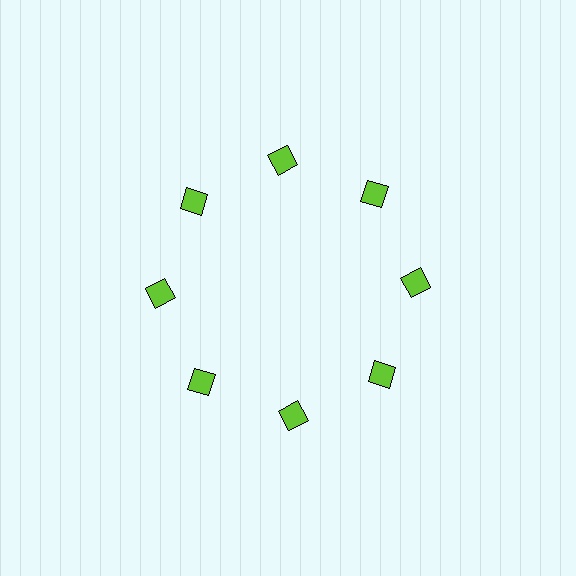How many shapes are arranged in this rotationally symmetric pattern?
There are 8 shapes, arranged in 8 groups of 1.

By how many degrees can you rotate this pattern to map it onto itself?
The pattern maps onto itself every 45 degrees of rotation.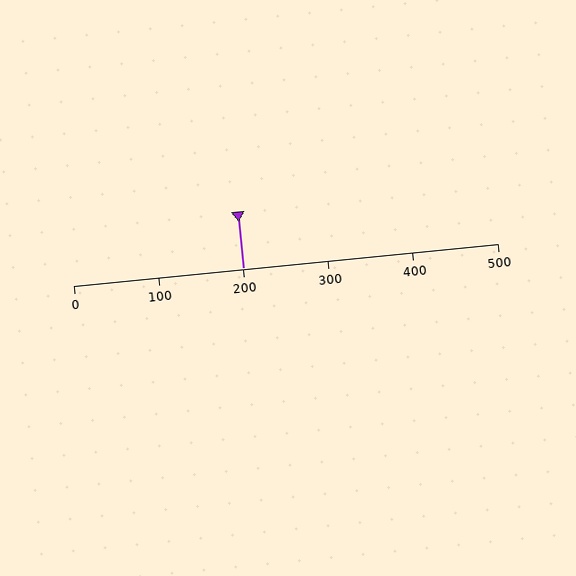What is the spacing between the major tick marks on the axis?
The major ticks are spaced 100 apart.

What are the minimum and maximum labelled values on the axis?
The axis runs from 0 to 500.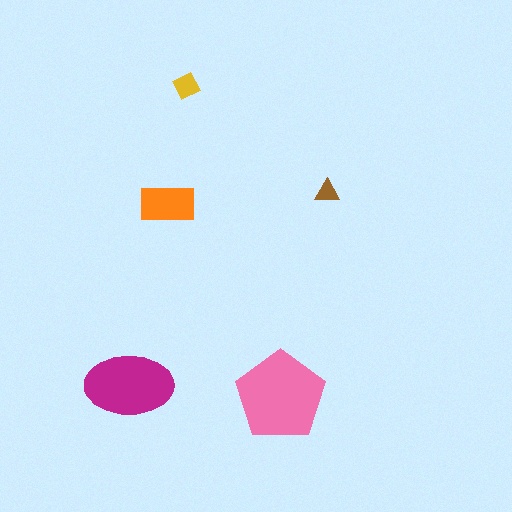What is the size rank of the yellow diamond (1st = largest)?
4th.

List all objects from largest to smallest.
The pink pentagon, the magenta ellipse, the orange rectangle, the yellow diamond, the brown triangle.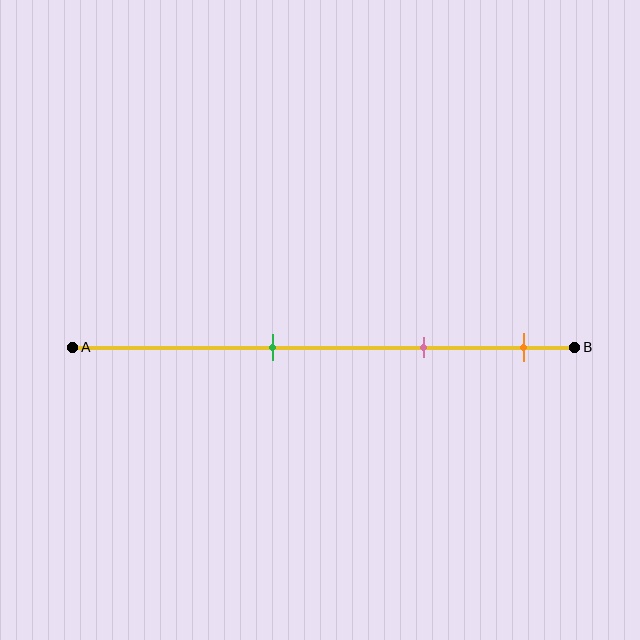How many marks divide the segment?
There are 3 marks dividing the segment.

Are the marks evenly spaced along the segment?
Yes, the marks are approximately evenly spaced.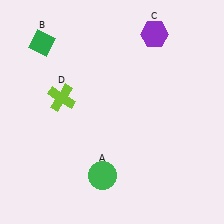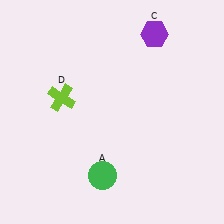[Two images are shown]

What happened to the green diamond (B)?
The green diamond (B) was removed in Image 2. It was in the top-left area of Image 1.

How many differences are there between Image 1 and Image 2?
There is 1 difference between the two images.